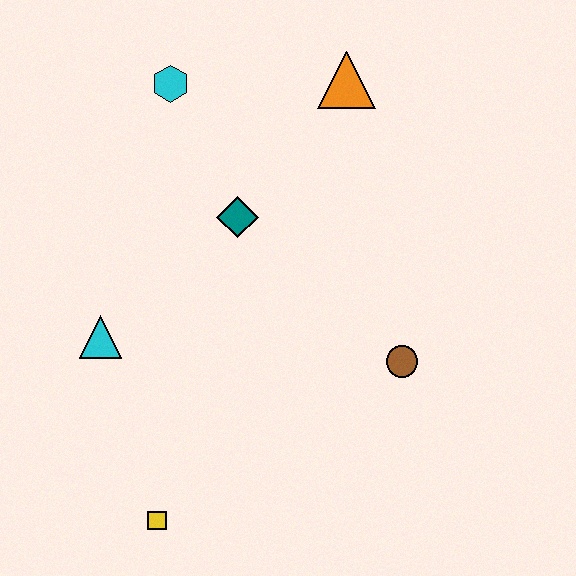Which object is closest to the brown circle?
The teal diamond is closest to the brown circle.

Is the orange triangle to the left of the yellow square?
No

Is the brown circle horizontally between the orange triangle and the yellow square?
No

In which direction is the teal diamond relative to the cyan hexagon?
The teal diamond is below the cyan hexagon.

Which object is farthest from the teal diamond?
The yellow square is farthest from the teal diamond.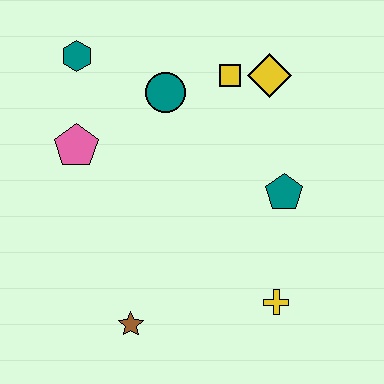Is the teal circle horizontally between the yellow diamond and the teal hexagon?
Yes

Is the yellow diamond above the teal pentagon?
Yes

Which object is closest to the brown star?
The yellow cross is closest to the brown star.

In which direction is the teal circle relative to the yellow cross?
The teal circle is above the yellow cross.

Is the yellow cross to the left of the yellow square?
No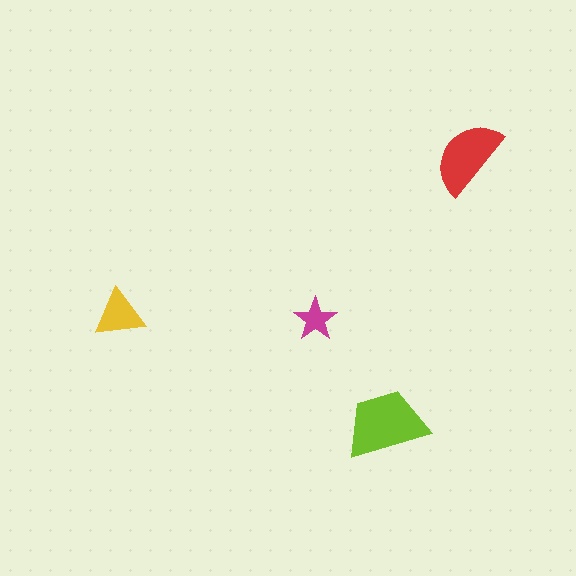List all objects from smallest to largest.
The magenta star, the yellow triangle, the red semicircle, the lime trapezoid.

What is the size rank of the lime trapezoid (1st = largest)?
1st.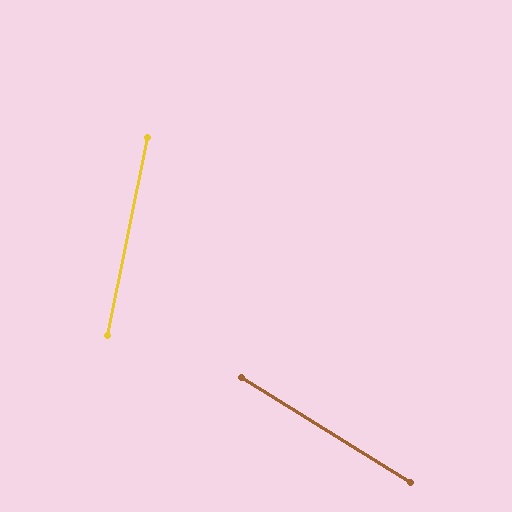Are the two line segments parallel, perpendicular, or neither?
Neither parallel nor perpendicular — they differ by about 70°.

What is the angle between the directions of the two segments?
Approximately 70 degrees.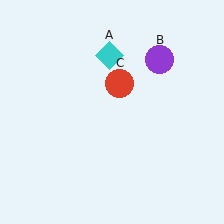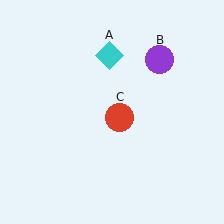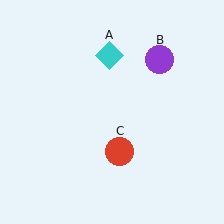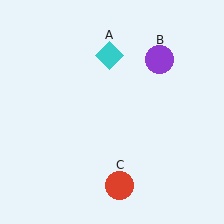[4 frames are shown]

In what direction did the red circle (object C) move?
The red circle (object C) moved down.